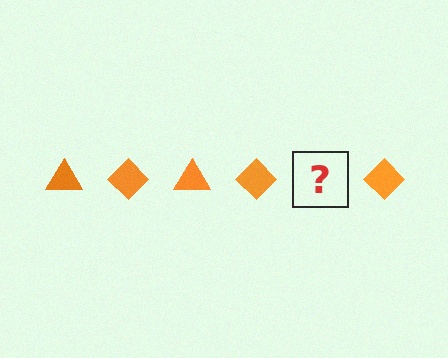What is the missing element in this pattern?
The missing element is an orange triangle.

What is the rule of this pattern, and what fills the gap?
The rule is that the pattern cycles through triangle, diamond shapes in orange. The gap should be filled with an orange triangle.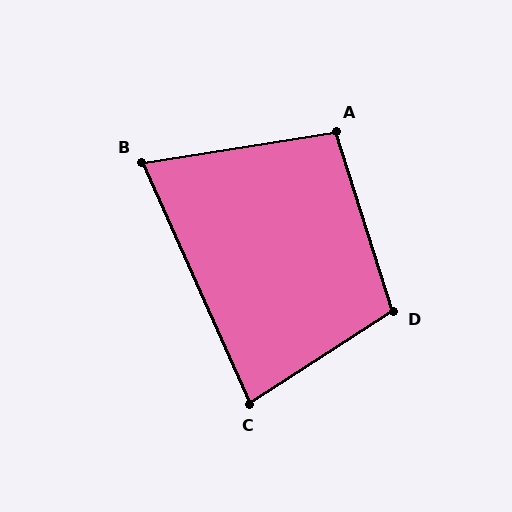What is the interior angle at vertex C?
Approximately 81 degrees (acute).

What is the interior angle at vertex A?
Approximately 99 degrees (obtuse).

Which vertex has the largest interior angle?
D, at approximately 105 degrees.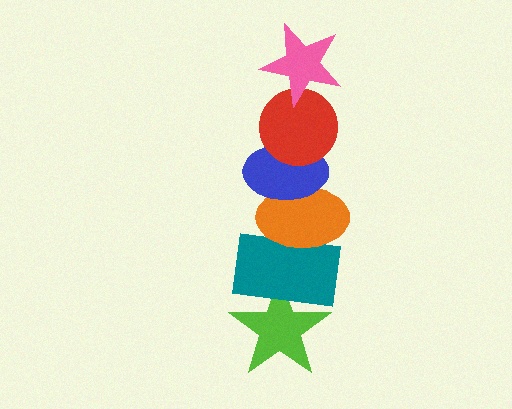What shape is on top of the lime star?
The teal rectangle is on top of the lime star.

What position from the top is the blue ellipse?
The blue ellipse is 3rd from the top.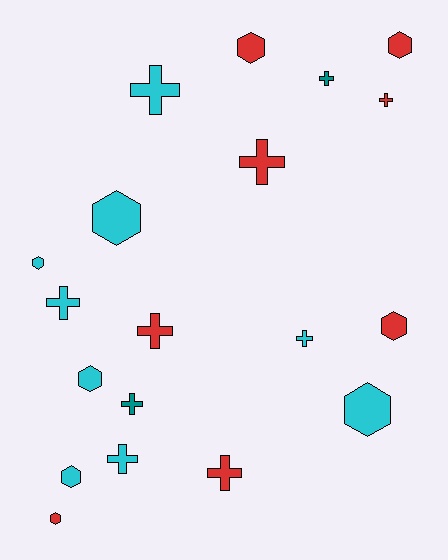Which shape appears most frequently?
Cross, with 10 objects.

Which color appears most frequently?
Cyan, with 9 objects.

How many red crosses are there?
There are 4 red crosses.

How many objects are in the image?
There are 19 objects.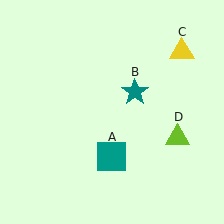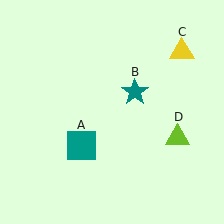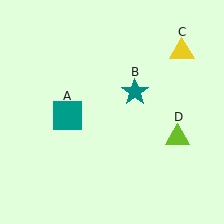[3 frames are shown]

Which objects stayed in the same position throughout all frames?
Teal star (object B) and yellow triangle (object C) and lime triangle (object D) remained stationary.